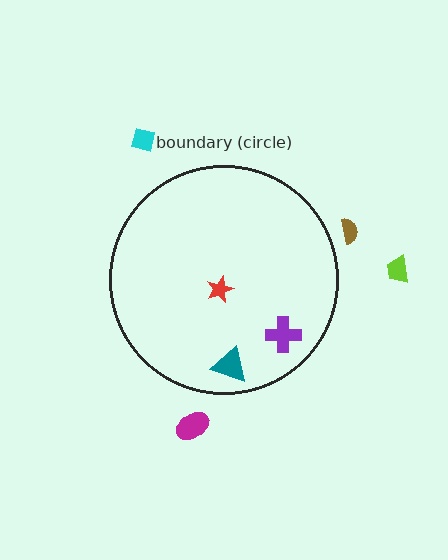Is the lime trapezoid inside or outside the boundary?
Outside.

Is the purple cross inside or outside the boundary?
Inside.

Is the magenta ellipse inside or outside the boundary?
Outside.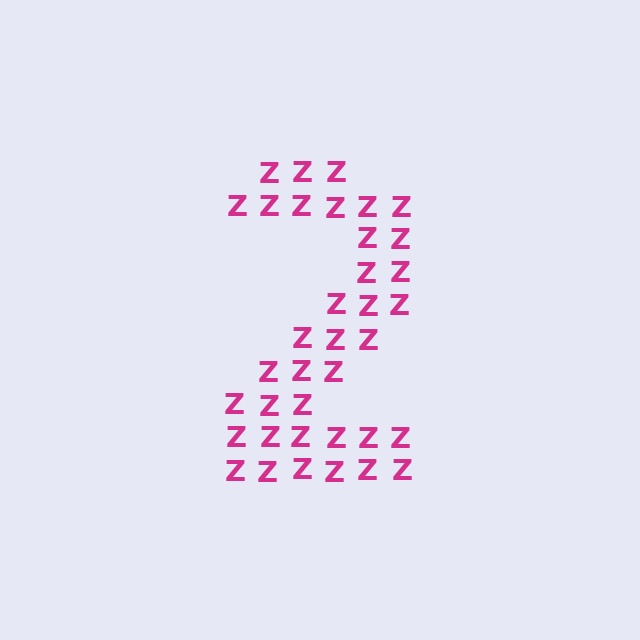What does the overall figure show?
The overall figure shows the digit 2.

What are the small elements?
The small elements are letter Z's.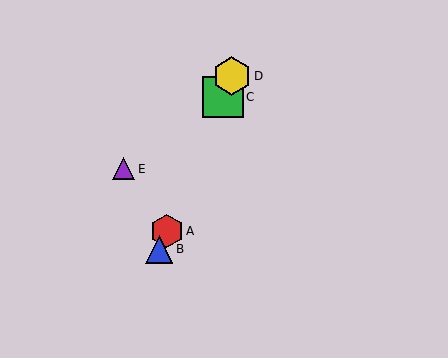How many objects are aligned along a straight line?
4 objects (A, B, C, D) are aligned along a straight line.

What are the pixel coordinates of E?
Object E is at (124, 169).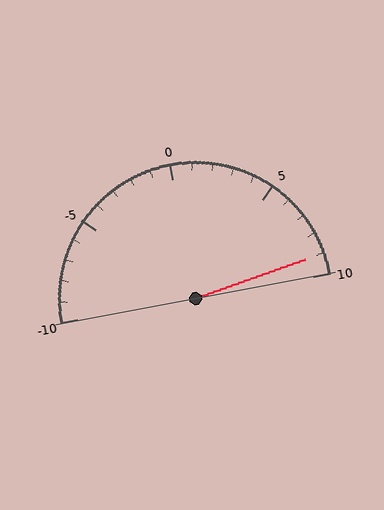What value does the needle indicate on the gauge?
The needle indicates approximately 9.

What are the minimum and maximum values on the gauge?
The gauge ranges from -10 to 10.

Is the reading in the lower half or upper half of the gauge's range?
The reading is in the upper half of the range (-10 to 10).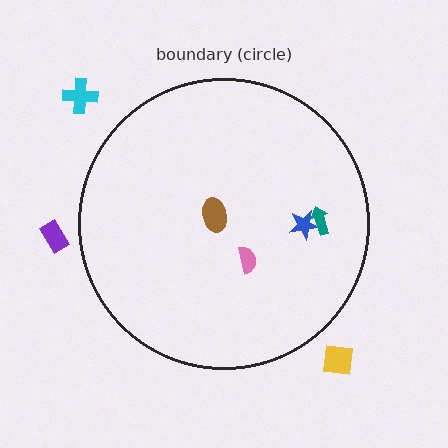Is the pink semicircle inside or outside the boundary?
Inside.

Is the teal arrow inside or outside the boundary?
Inside.